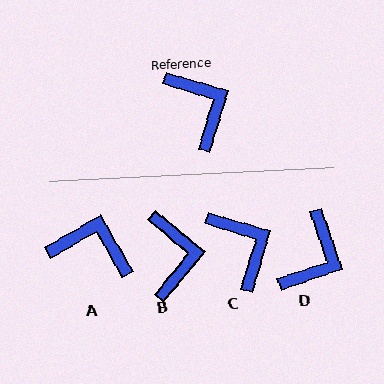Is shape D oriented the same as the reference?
No, it is off by about 55 degrees.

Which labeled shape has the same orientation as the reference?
C.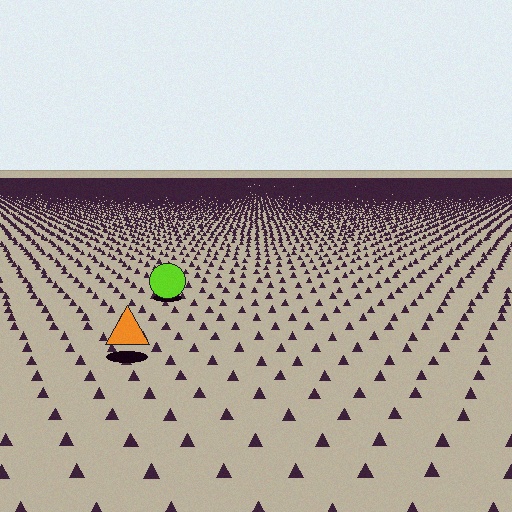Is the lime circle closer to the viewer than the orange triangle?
No. The orange triangle is closer — you can tell from the texture gradient: the ground texture is coarser near it.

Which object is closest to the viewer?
The orange triangle is closest. The texture marks near it are larger and more spread out.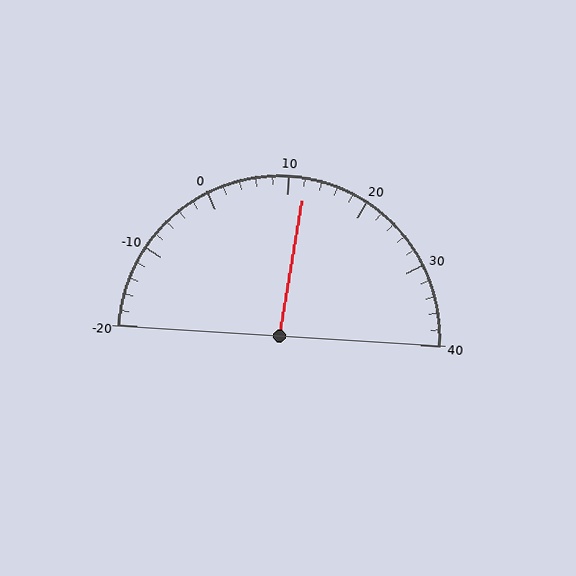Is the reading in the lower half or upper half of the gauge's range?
The reading is in the upper half of the range (-20 to 40).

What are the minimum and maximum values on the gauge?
The gauge ranges from -20 to 40.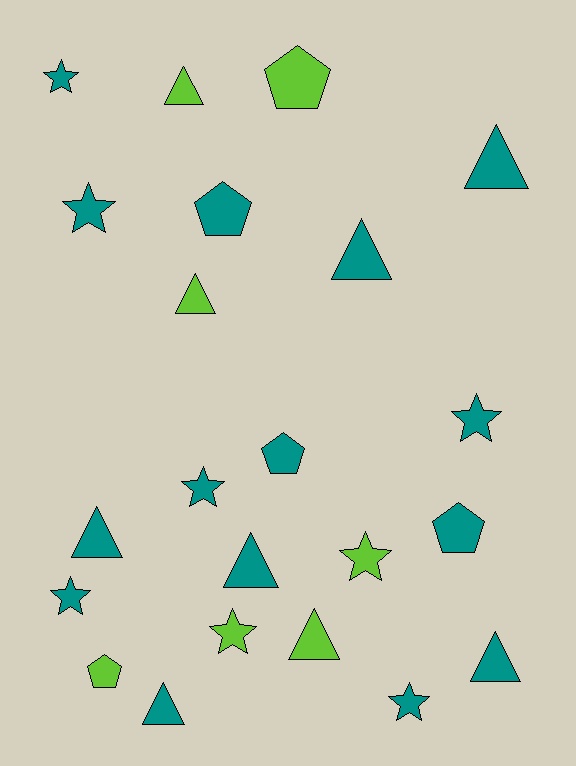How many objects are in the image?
There are 22 objects.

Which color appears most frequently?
Teal, with 15 objects.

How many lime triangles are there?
There are 3 lime triangles.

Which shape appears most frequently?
Triangle, with 9 objects.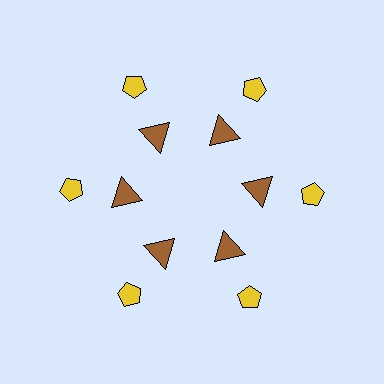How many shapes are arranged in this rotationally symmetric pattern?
There are 12 shapes, arranged in 6 groups of 2.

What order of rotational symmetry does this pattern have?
This pattern has 6-fold rotational symmetry.